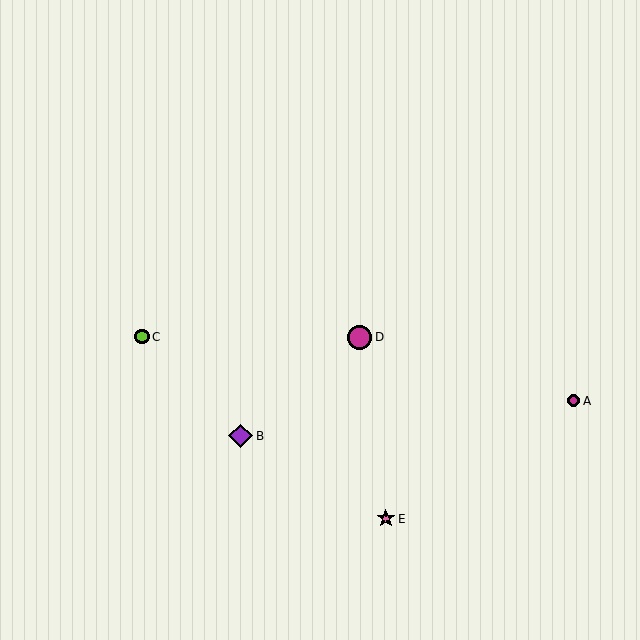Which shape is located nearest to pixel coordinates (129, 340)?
The lime circle (labeled C) at (142, 337) is nearest to that location.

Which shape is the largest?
The magenta circle (labeled D) is the largest.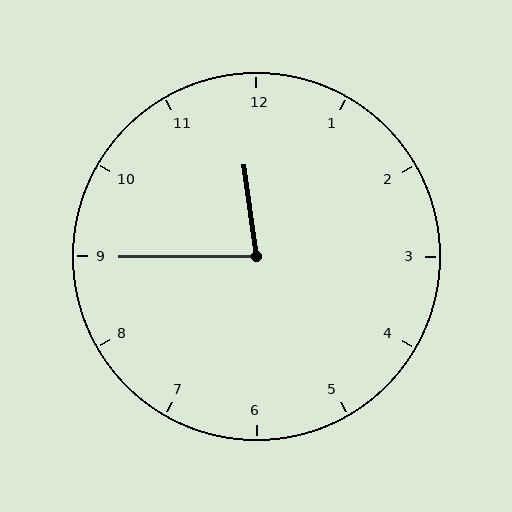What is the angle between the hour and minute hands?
Approximately 82 degrees.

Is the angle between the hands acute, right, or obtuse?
It is acute.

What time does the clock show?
11:45.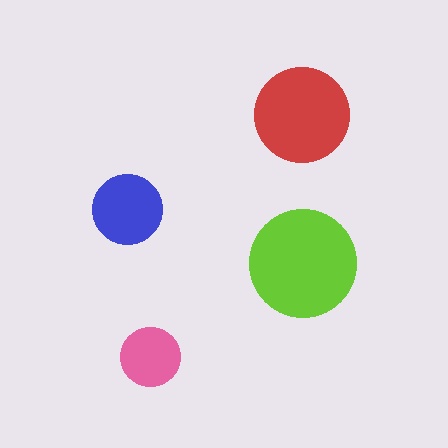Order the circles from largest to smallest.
the lime one, the red one, the blue one, the pink one.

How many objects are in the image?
There are 4 objects in the image.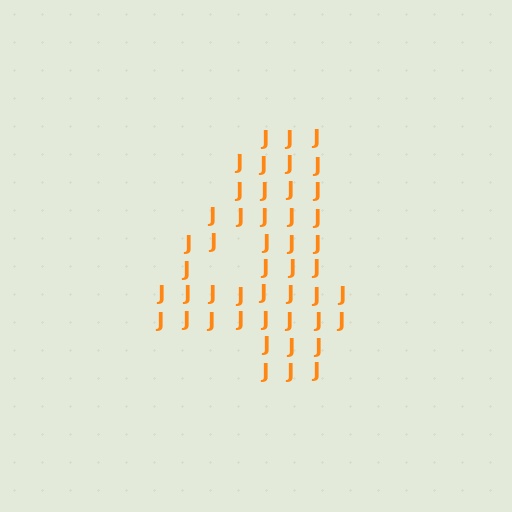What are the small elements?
The small elements are letter J's.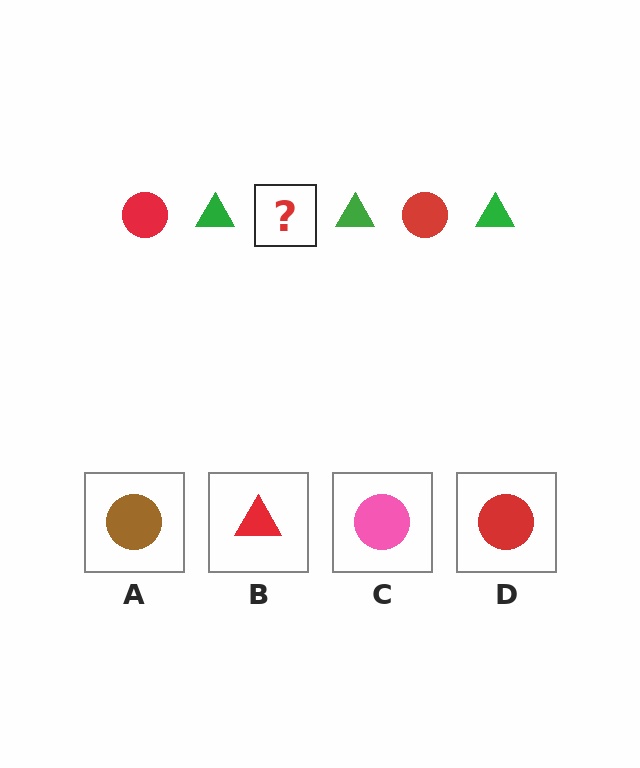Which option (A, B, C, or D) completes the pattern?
D.